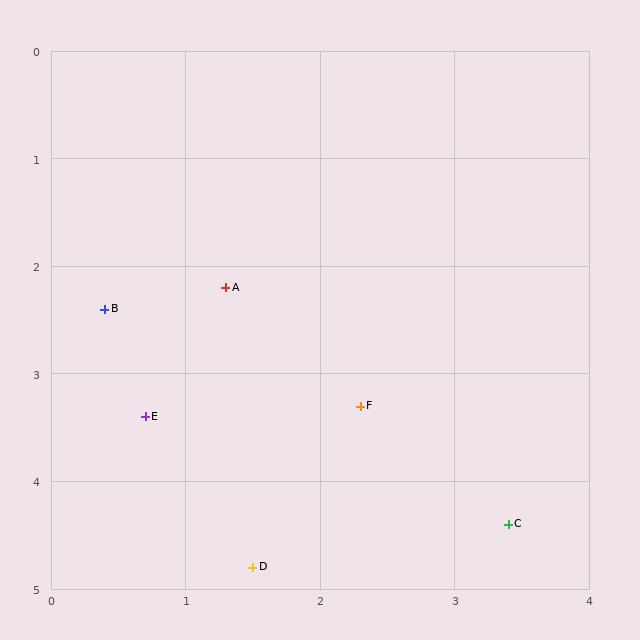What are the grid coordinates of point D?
Point D is at approximately (1.5, 4.8).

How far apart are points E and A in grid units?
Points E and A are about 1.3 grid units apart.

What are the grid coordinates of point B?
Point B is at approximately (0.4, 2.4).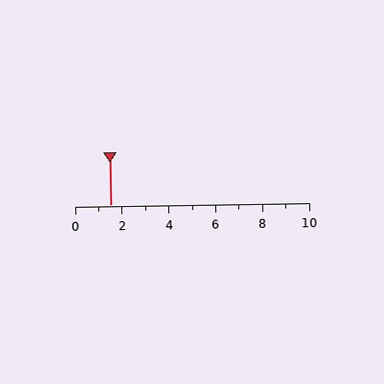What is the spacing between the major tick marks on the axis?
The major ticks are spaced 2 apart.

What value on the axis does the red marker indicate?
The marker indicates approximately 1.5.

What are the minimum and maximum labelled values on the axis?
The axis runs from 0 to 10.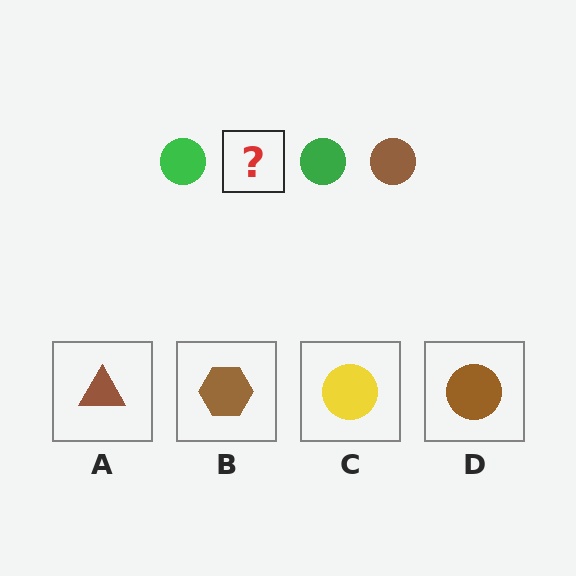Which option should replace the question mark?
Option D.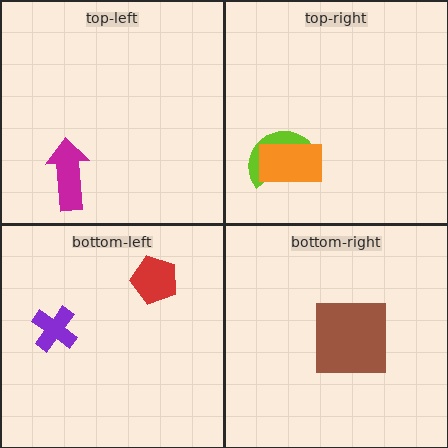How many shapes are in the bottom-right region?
1.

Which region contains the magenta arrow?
The top-left region.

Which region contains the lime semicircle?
The top-right region.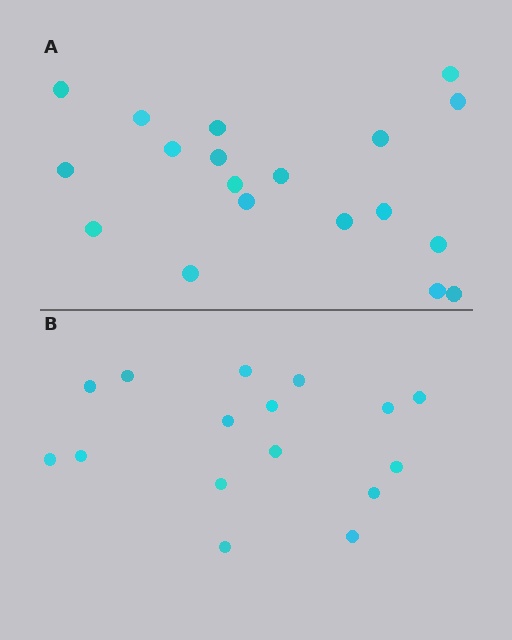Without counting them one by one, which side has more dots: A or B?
Region A (the top region) has more dots.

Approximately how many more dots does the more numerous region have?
Region A has just a few more — roughly 2 or 3 more dots than region B.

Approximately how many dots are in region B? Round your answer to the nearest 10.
About 20 dots. (The exact count is 16, which rounds to 20.)